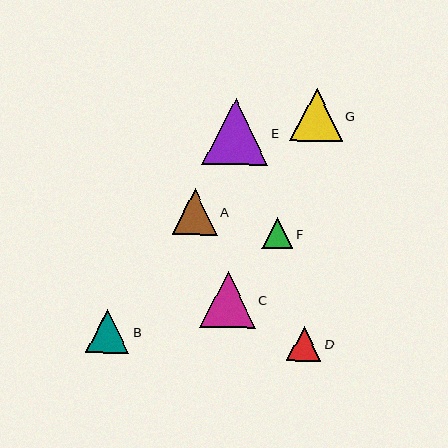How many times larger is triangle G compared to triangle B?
Triangle G is approximately 1.2 times the size of triangle B.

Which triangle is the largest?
Triangle E is the largest with a size of approximately 66 pixels.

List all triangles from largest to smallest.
From largest to smallest: E, C, G, A, B, D, F.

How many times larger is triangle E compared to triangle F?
Triangle E is approximately 2.2 times the size of triangle F.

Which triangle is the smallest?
Triangle F is the smallest with a size of approximately 31 pixels.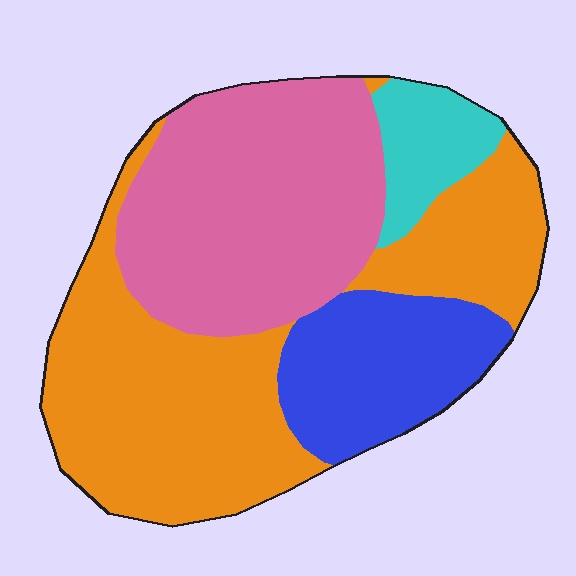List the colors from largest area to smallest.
From largest to smallest: orange, pink, blue, cyan.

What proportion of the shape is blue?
Blue takes up between a sixth and a third of the shape.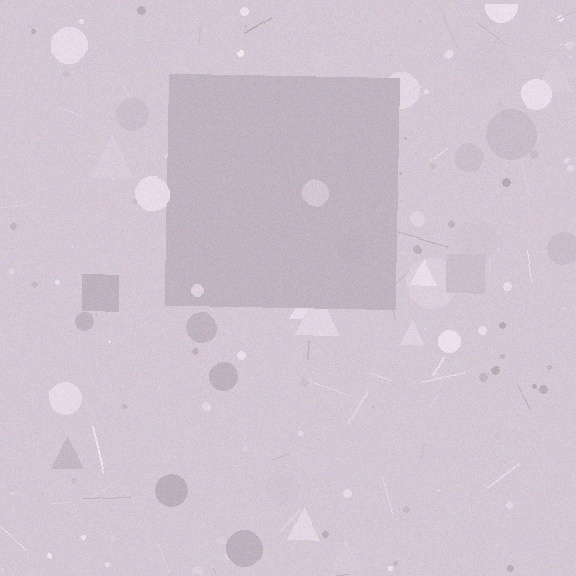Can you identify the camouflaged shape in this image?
The camouflaged shape is a square.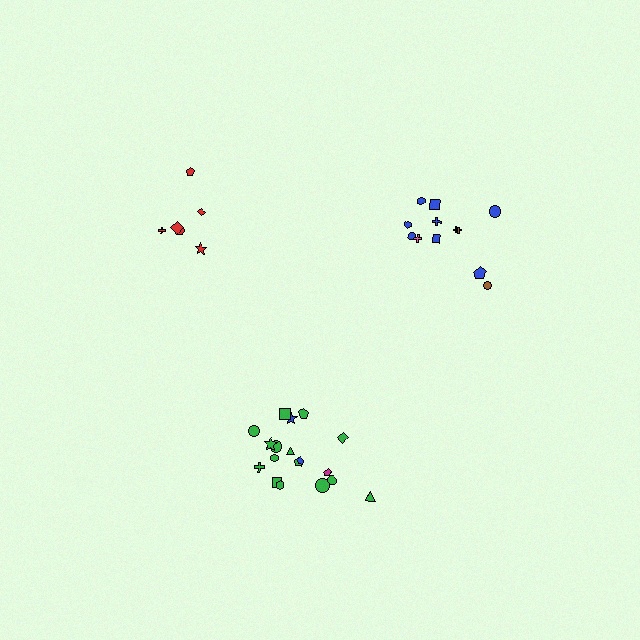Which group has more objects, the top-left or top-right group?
The top-right group.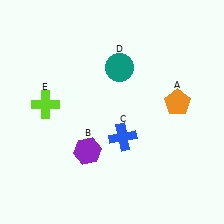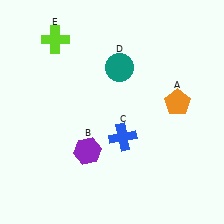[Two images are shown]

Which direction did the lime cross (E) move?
The lime cross (E) moved up.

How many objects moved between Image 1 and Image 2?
1 object moved between the two images.